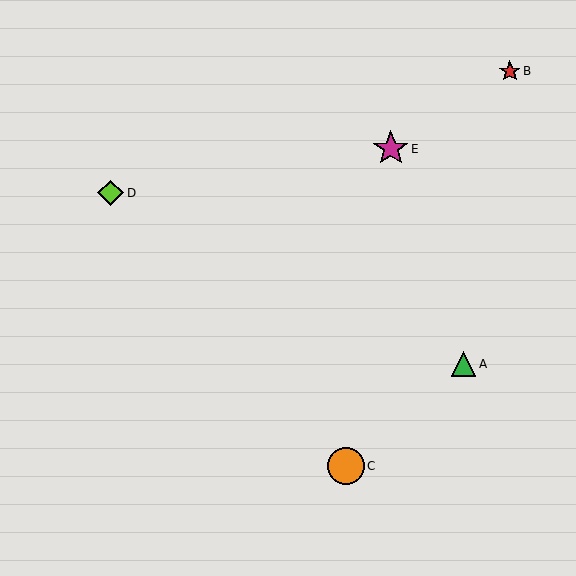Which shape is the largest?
The orange circle (labeled C) is the largest.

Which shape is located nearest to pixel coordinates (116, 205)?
The lime diamond (labeled D) at (111, 193) is nearest to that location.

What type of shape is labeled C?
Shape C is an orange circle.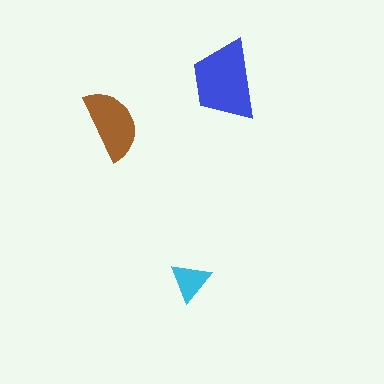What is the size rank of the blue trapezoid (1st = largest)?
1st.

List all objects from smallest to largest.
The cyan triangle, the brown semicircle, the blue trapezoid.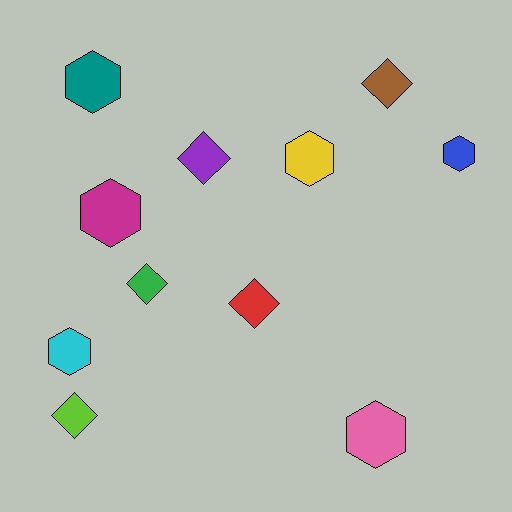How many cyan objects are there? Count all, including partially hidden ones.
There is 1 cyan object.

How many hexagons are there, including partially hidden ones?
There are 6 hexagons.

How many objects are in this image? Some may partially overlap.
There are 11 objects.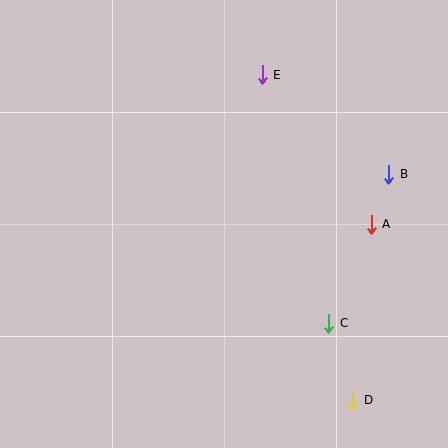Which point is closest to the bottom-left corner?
Point C is closest to the bottom-left corner.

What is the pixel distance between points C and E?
The distance between C and E is 257 pixels.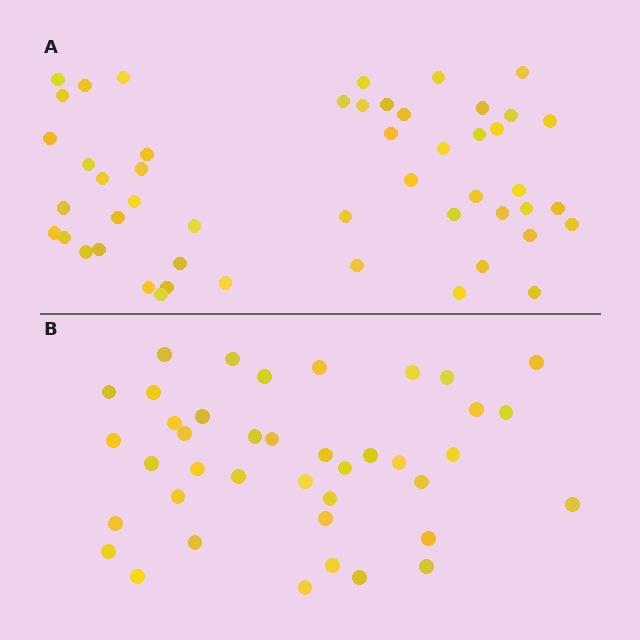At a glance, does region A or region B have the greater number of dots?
Region A (the top region) has more dots.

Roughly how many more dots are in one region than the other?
Region A has roughly 10 or so more dots than region B.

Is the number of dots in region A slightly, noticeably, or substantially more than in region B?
Region A has noticeably more, but not dramatically so. The ratio is roughly 1.2 to 1.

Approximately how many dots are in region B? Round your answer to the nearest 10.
About 40 dots.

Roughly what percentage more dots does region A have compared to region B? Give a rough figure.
About 25% more.